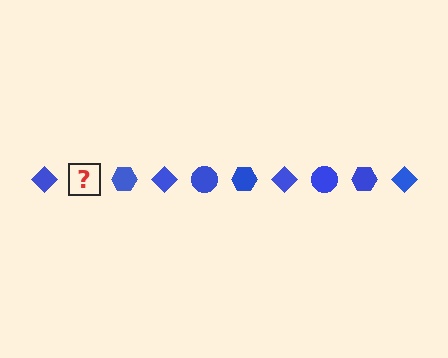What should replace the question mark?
The question mark should be replaced with a blue circle.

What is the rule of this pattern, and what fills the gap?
The rule is that the pattern cycles through diamond, circle, hexagon shapes in blue. The gap should be filled with a blue circle.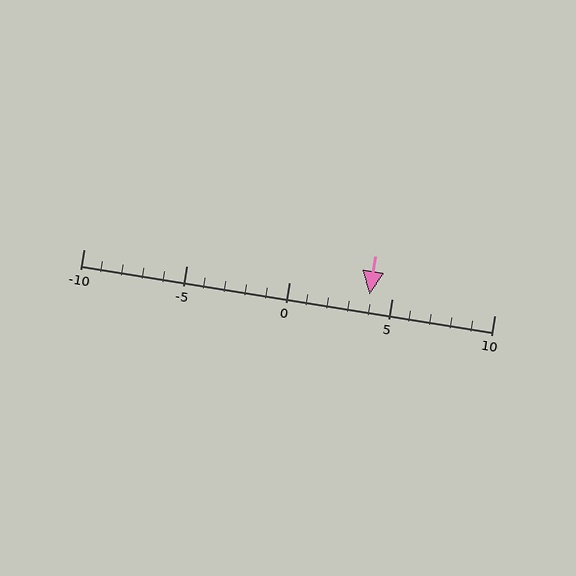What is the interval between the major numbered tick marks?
The major tick marks are spaced 5 units apart.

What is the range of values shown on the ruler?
The ruler shows values from -10 to 10.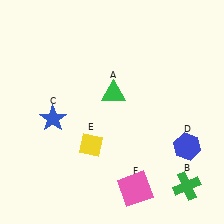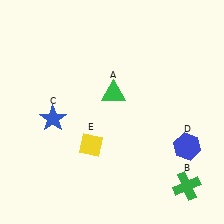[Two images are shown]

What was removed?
The pink square (F) was removed in Image 2.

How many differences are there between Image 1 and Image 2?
There is 1 difference between the two images.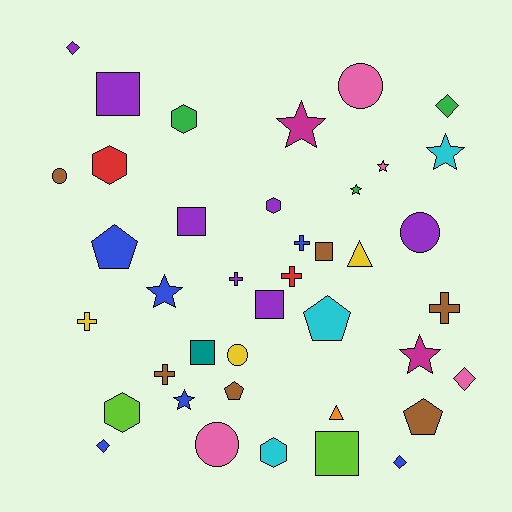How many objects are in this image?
There are 40 objects.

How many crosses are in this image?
There are 6 crosses.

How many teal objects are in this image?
There is 1 teal object.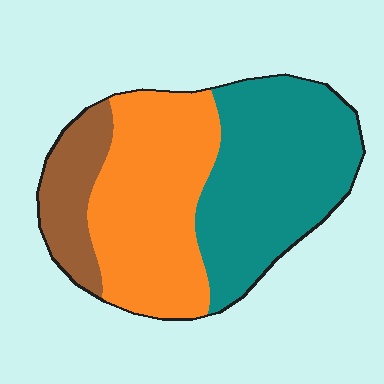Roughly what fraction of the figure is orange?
Orange covers 41% of the figure.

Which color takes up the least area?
Brown, at roughly 15%.